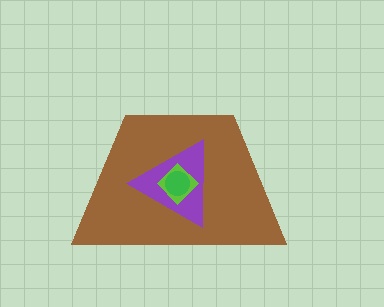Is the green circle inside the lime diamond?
Yes.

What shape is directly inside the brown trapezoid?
The purple triangle.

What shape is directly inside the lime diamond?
The green circle.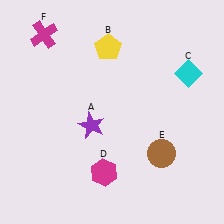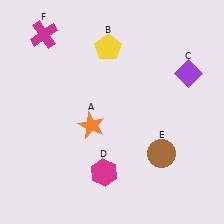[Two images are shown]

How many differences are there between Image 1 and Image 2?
There are 2 differences between the two images.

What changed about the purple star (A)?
In Image 1, A is purple. In Image 2, it changed to orange.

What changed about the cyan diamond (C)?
In Image 1, C is cyan. In Image 2, it changed to purple.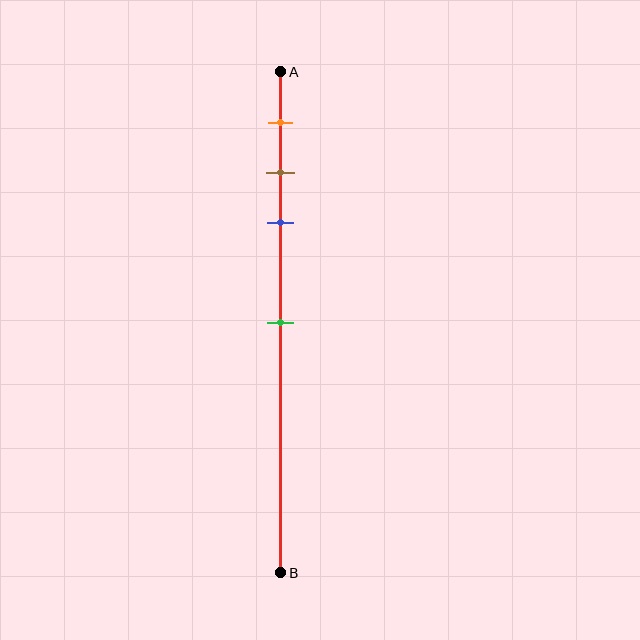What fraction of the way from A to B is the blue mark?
The blue mark is approximately 30% (0.3) of the way from A to B.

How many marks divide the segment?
There are 4 marks dividing the segment.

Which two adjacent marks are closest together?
The brown and blue marks are the closest adjacent pair.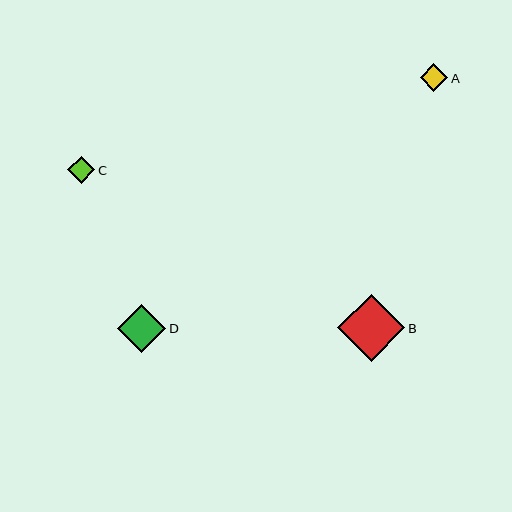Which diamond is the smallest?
Diamond C is the smallest with a size of approximately 27 pixels.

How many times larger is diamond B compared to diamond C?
Diamond B is approximately 2.5 times the size of diamond C.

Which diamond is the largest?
Diamond B is the largest with a size of approximately 67 pixels.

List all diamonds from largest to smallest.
From largest to smallest: B, D, A, C.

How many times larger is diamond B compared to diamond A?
Diamond B is approximately 2.5 times the size of diamond A.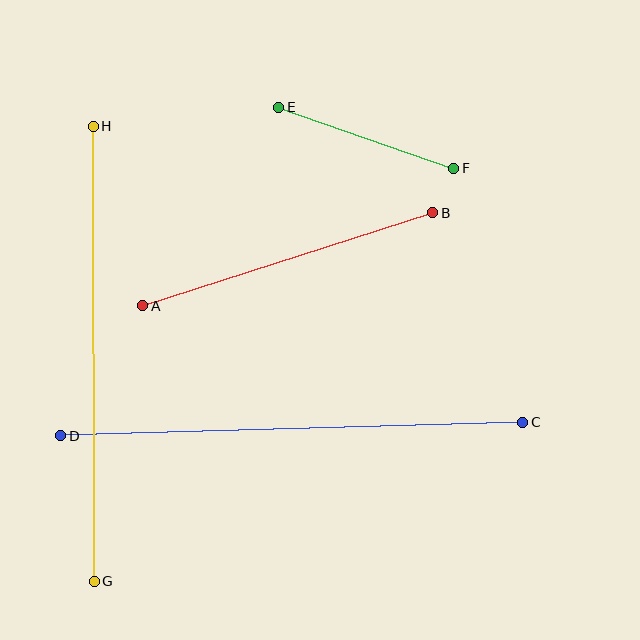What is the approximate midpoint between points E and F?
The midpoint is at approximately (366, 138) pixels.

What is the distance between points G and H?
The distance is approximately 455 pixels.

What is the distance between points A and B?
The distance is approximately 305 pixels.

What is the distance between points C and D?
The distance is approximately 462 pixels.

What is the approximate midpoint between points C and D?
The midpoint is at approximately (292, 429) pixels.